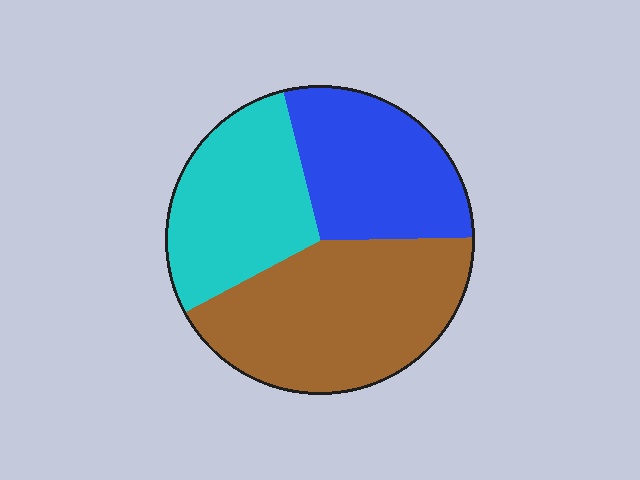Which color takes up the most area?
Brown, at roughly 40%.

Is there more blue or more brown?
Brown.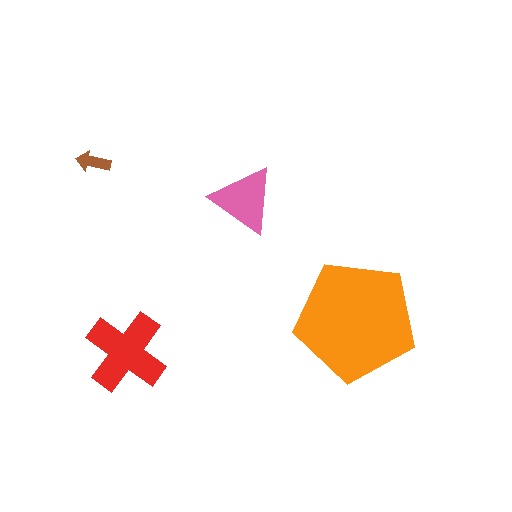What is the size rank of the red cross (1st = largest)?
2nd.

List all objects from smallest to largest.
The brown arrow, the pink triangle, the red cross, the orange pentagon.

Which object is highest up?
The brown arrow is topmost.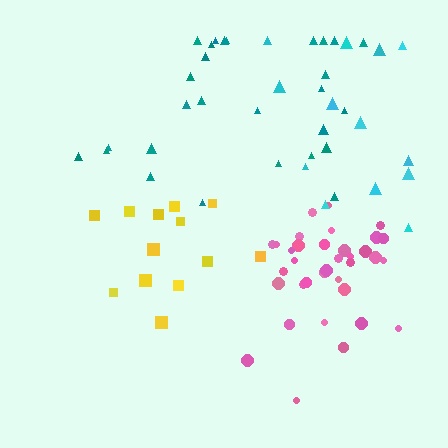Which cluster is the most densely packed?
Pink.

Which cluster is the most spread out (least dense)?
Cyan.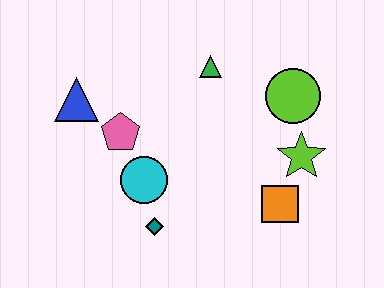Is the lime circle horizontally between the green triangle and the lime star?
Yes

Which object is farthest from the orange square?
The blue triangle is farthest from the orange square.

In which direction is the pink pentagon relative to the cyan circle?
The pink pentagon is above the cyan circle.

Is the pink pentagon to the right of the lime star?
No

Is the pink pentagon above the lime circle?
No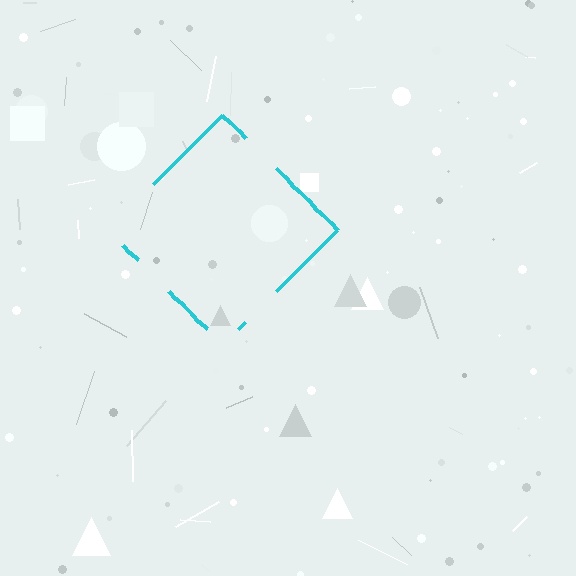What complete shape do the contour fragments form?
The contour fragments form a diamond.